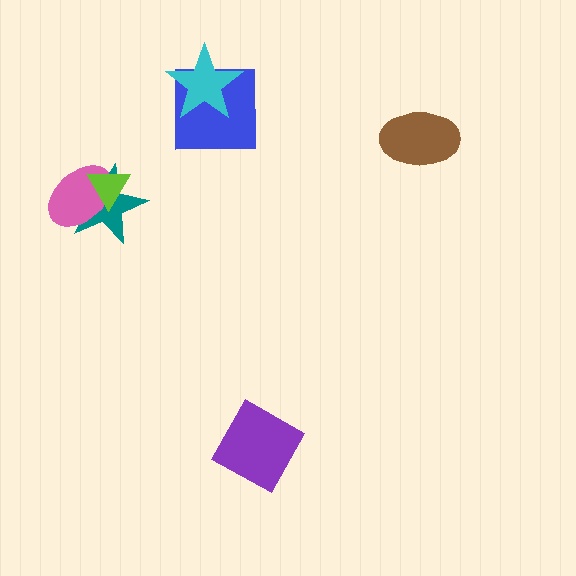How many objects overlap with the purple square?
0 objects overlap with the purple square.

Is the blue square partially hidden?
Yes, it is partially covered by another shape.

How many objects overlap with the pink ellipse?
2 objects overlap with the pink ellipse.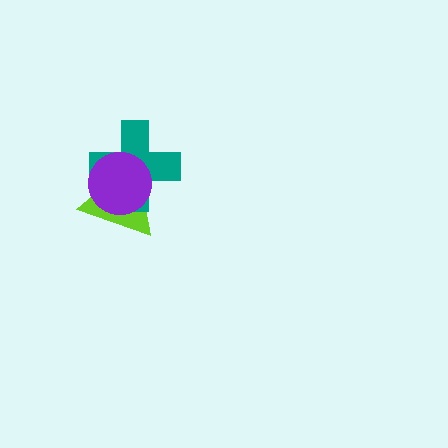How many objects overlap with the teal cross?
2 objects overlap with the teal cross.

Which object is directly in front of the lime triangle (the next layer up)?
The teal cross is directly in front of the lime triangle.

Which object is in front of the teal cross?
The purple circle is in front of the teal cross.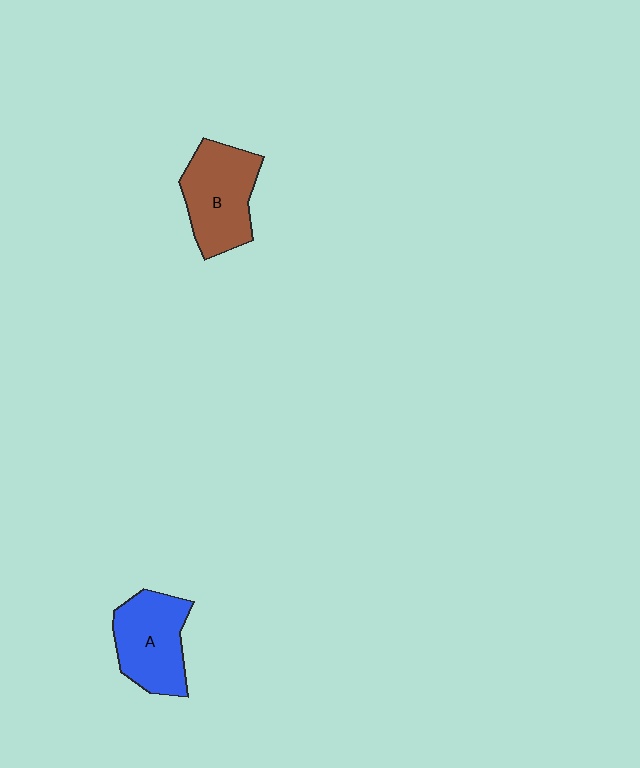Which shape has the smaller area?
Shape A (blue).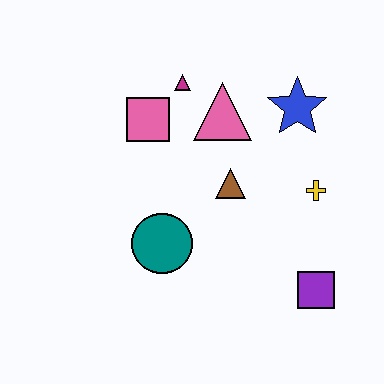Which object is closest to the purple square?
The yellow cross is closest to the purple square.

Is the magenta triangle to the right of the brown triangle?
No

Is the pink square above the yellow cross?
Yes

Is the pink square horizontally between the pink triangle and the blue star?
No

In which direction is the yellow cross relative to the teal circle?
The yellow cross is to the right of the teal circle.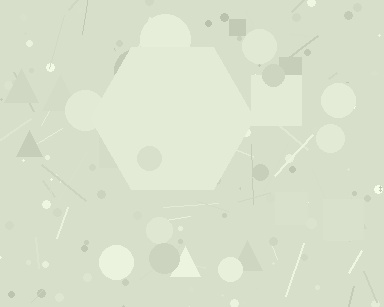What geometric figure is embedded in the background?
A hexagon is embedded in the background.